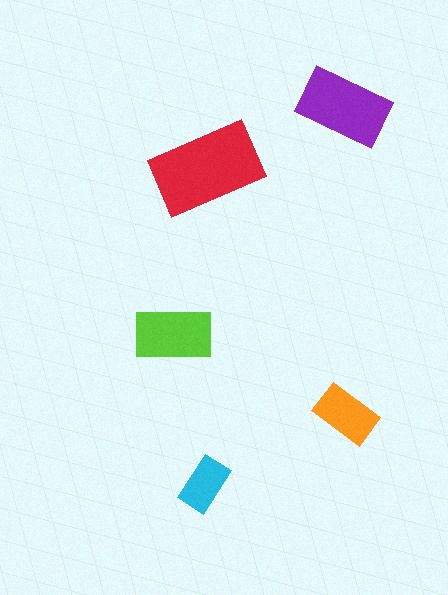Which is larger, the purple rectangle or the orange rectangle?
The purple one.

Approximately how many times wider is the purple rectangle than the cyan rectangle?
About 1.5 times wider.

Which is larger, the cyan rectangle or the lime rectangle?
The lime one.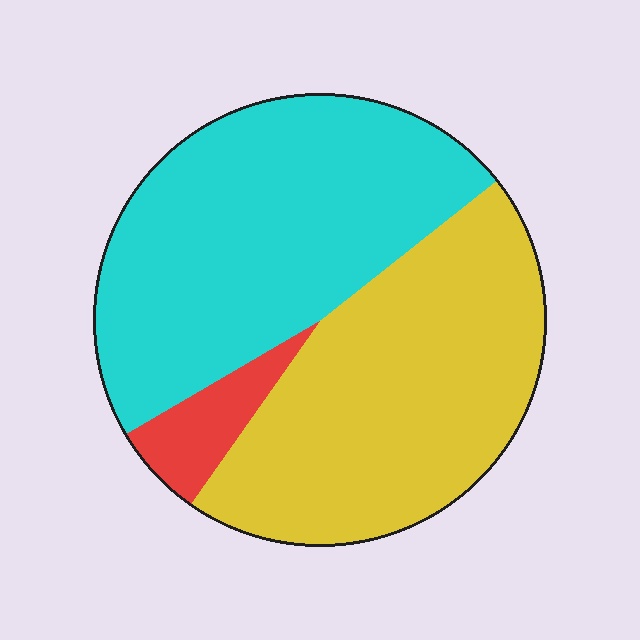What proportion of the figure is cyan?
Cyan takes up about one half (1/2) of the figure.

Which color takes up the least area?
Red, at roughly 5%.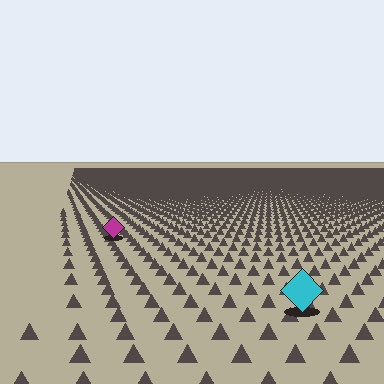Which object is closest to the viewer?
The cyan diamond is closest. The texture marks near it are larger and more spread out.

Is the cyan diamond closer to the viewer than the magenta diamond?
Yes. The cyan diamond is closer — you can tell from the texture gradient: the ground texture is coarser near it.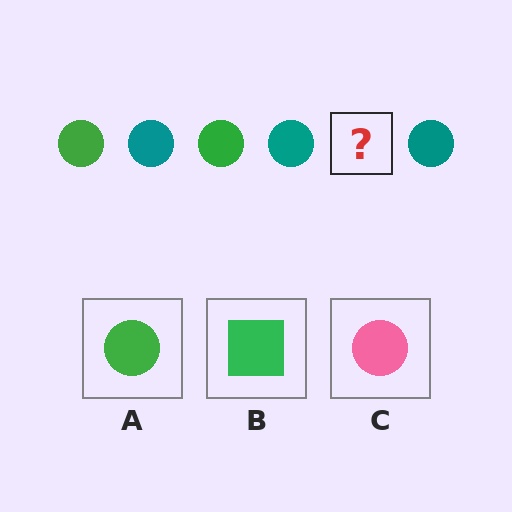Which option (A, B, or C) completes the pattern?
A.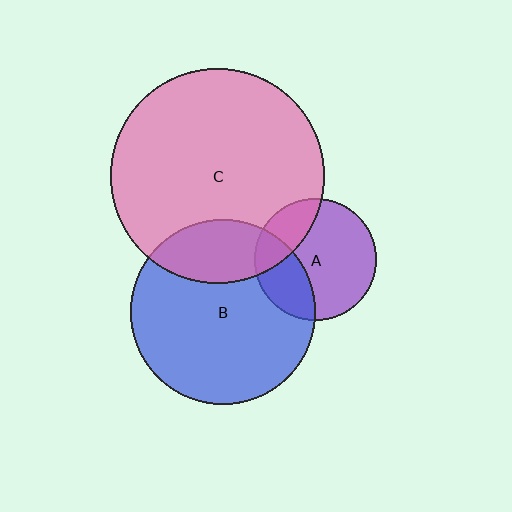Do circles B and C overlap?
Yes.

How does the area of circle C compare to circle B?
Approximately 1.3 times.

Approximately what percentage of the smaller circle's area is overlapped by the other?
Approximately 25%.